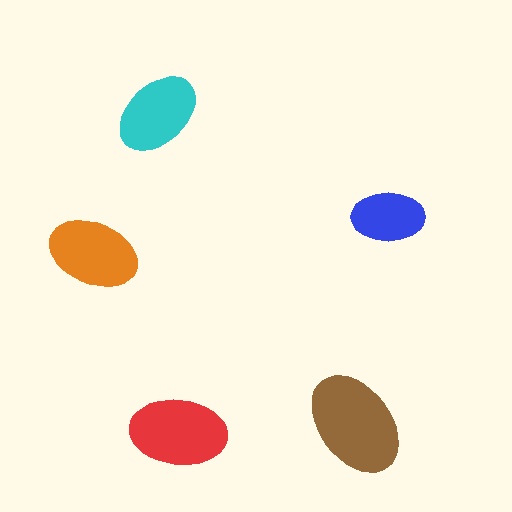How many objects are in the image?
There are 5 objects in the image.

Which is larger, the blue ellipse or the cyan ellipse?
The cyan one.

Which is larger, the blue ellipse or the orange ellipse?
The orange one.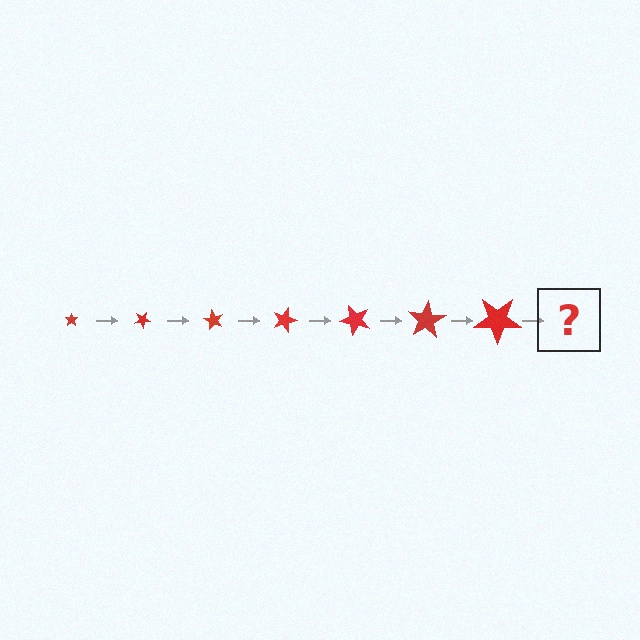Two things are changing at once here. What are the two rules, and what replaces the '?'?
The two rules are that the star grows larger each step and it rotates 30 degrees each step. The '?' should be a star, larger than the previous one and rotated 210 degrees from the start.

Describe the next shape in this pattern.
It should be a star, larger than the previous one and rotated 210 degrees from the start.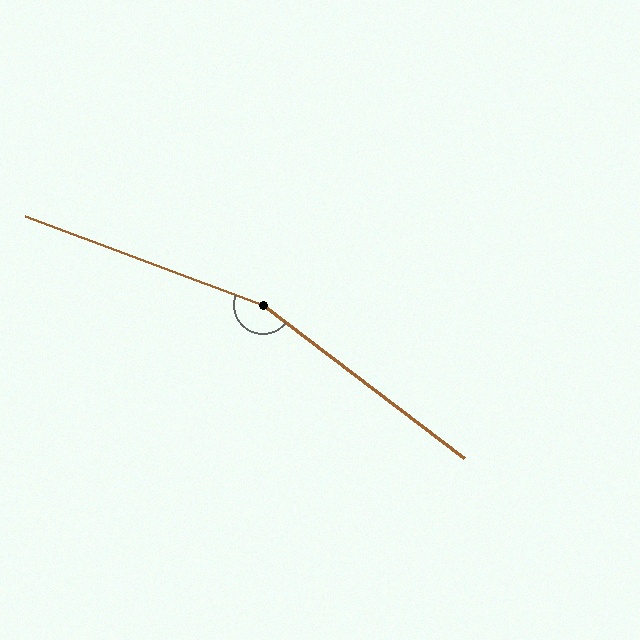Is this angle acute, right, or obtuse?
It is obtuse.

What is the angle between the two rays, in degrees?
Approximately 163 degrees.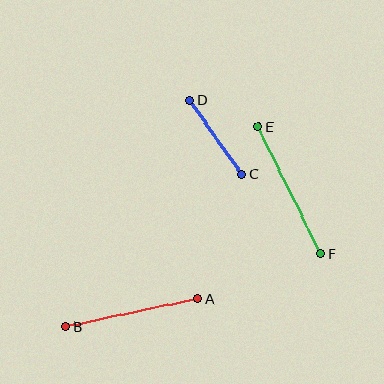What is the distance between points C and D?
The distance is approximately 91 pixels.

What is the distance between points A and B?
The distance is approximately 135 pixels.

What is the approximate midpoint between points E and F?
The midpoint is at approximately (289, 190) pixels.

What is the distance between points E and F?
The distance is approximately 141 pixels.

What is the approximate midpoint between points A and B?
The midpoint is at approximately (132, 313) pixels.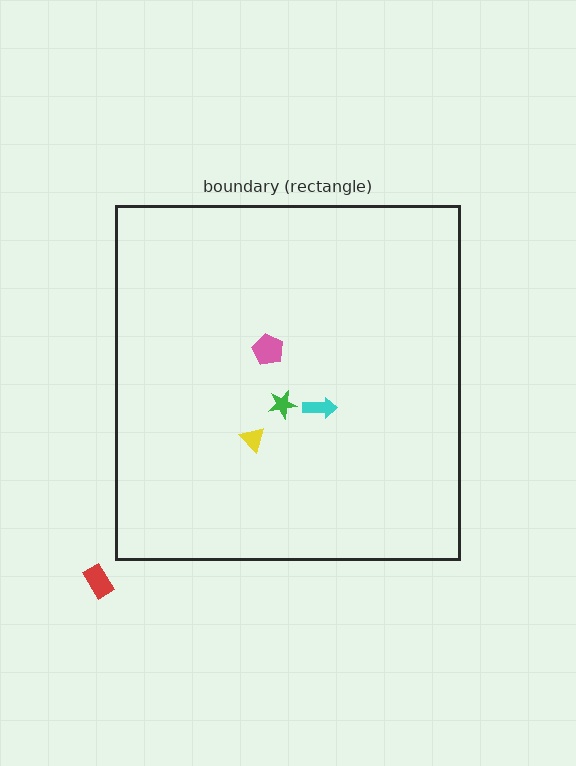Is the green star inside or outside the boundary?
Inside.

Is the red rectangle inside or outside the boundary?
Outside.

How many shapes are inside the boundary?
4 inside, 1 outside.